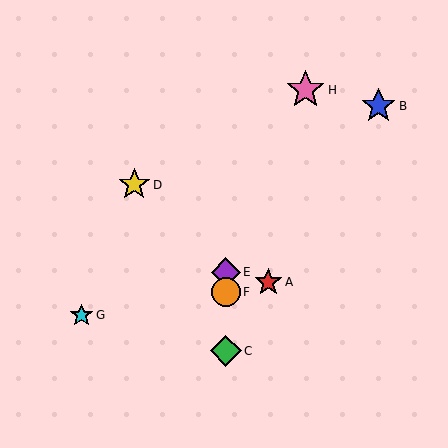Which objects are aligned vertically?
Objects C, E, F are aligned vertically.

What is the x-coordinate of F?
Object F is at x≈226.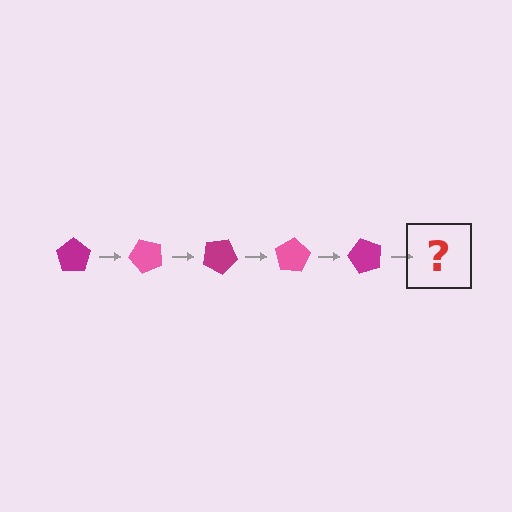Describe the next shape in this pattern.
It should be a pink pentagon, rotated 250 degrees from the start.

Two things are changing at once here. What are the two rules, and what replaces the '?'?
The two rules are that it rotates 50 degrees each step and the color cycles through magenta and pink. The '?' should be a pink pentagon, rotated 250 degrees from the start.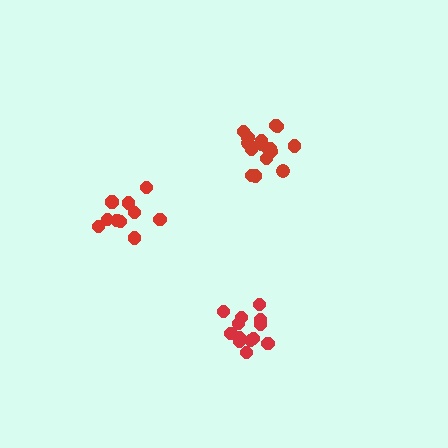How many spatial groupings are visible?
There are 3 spatial groupings.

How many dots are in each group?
Group 1: 13 dots, Group 2: 16 dots, Group 3: 11 dots (40 total).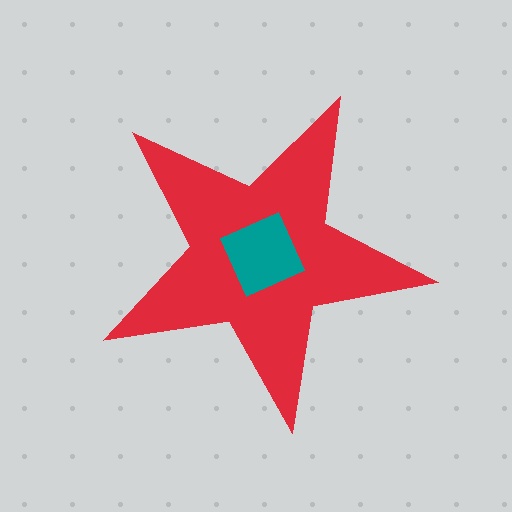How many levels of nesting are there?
2.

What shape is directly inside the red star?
The teal diamond.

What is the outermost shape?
The red star.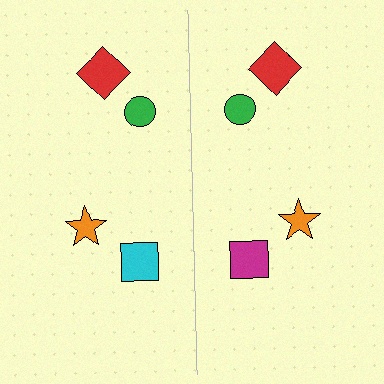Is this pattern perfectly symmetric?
No, the pattern is not perfectly symmetric. The magenta square on the right side breaks the symmetry — its mirror counterpart is cyan.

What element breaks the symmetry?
The magenta square on the right side breaks the symmetry — its mirror counterpart is cyan.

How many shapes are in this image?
There are 8 shapes in this image.